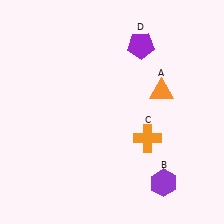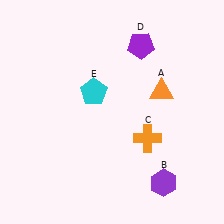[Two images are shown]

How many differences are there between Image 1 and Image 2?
There is 1 difference between the two images.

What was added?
A cyan pentagon (E) was added in Image 2.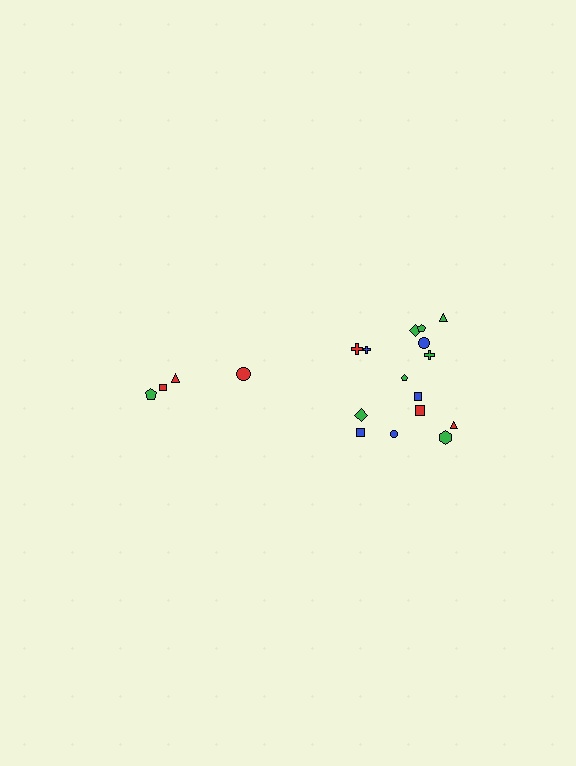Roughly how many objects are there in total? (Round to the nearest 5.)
Roughly 20 objects in total.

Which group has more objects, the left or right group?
The right group.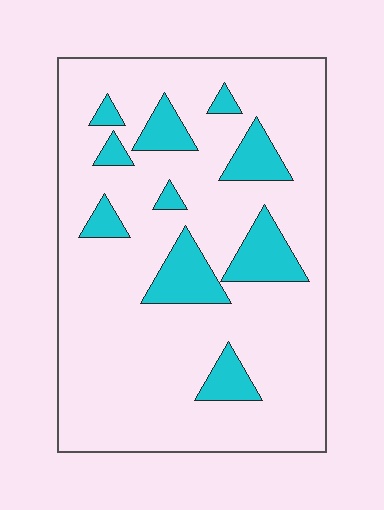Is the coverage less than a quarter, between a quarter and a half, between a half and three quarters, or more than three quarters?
Less than a quarter.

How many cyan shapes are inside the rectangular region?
10.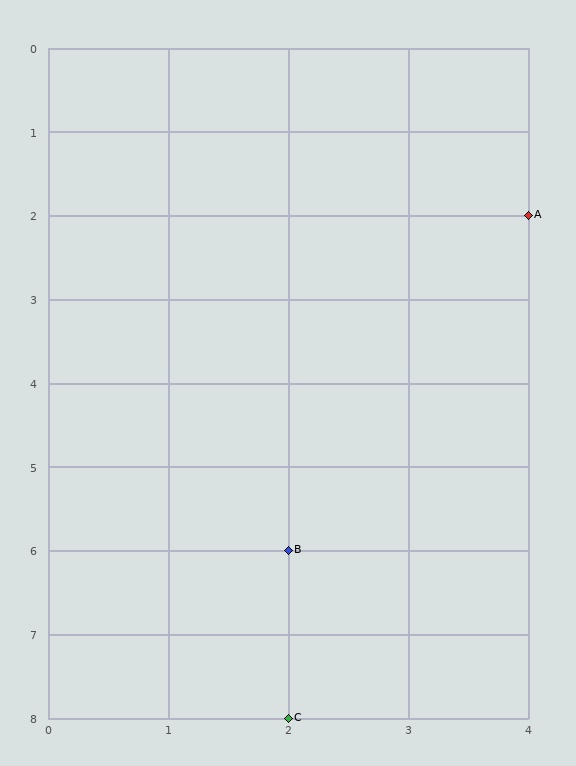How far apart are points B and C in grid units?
Points B and C are 2 rows apart.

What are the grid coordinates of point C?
Point C is at grid coordinates (2, 8).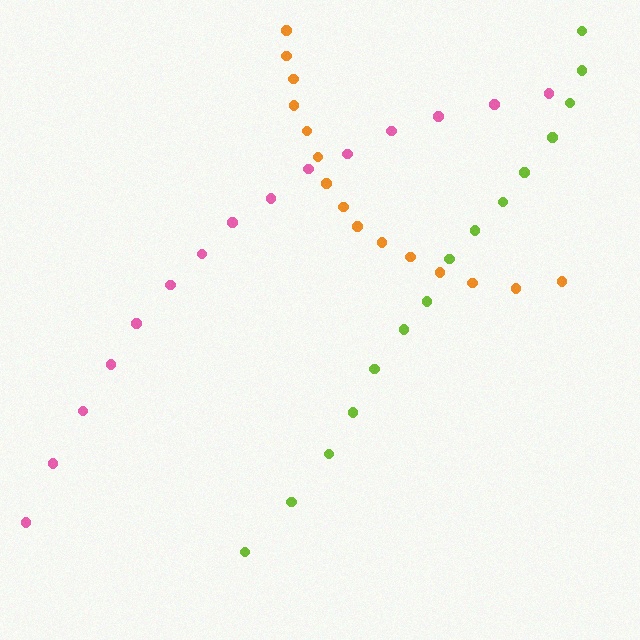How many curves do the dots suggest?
There are 3 distinct paths.